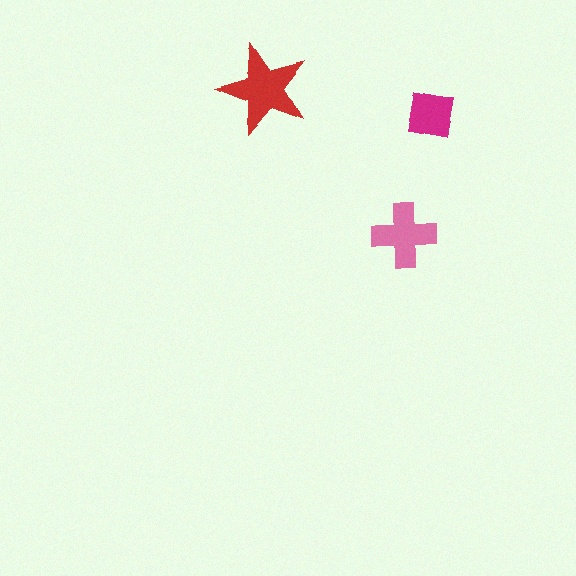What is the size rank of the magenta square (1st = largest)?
3rd.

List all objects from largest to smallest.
The red star, the pink cross, the magenta square.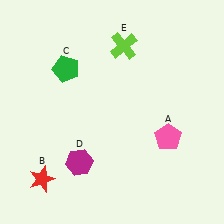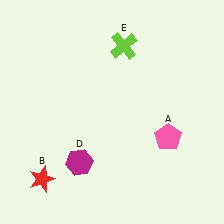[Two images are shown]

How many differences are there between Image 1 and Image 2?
There is 1 difference between the two images.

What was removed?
The green pentagon (C) was removed in Image 2.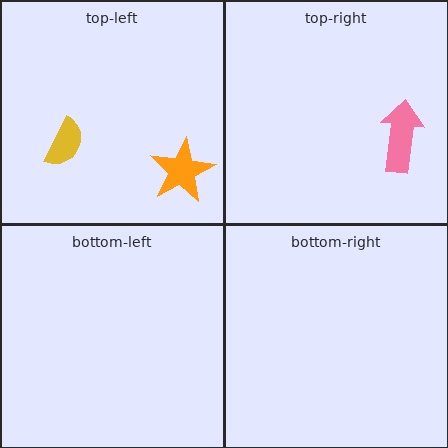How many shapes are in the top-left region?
2.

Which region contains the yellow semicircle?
The top-left region.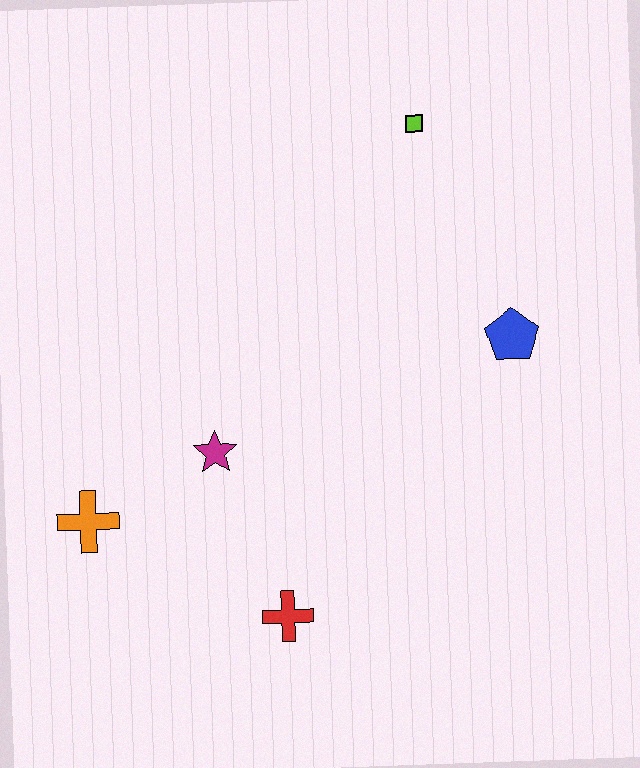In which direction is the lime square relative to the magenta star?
The lime square is above the magenta star.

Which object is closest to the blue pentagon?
The lime square is closest to the blue pentagon.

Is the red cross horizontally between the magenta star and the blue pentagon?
Yes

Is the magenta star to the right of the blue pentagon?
No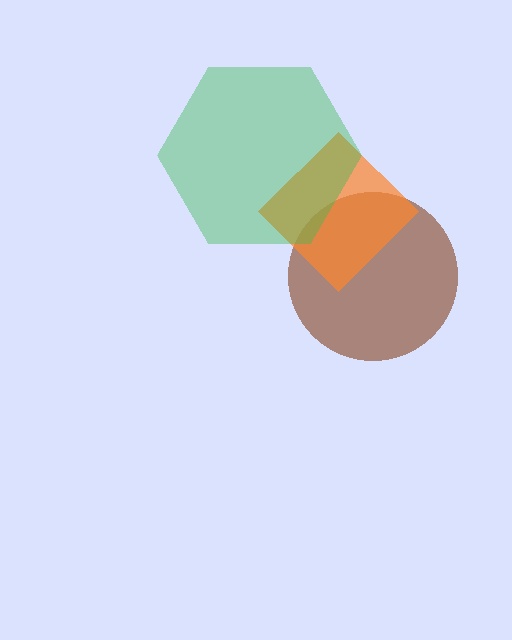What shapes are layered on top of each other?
The layered shapes are: a brown circle, an orange diamond, a green hexagon.